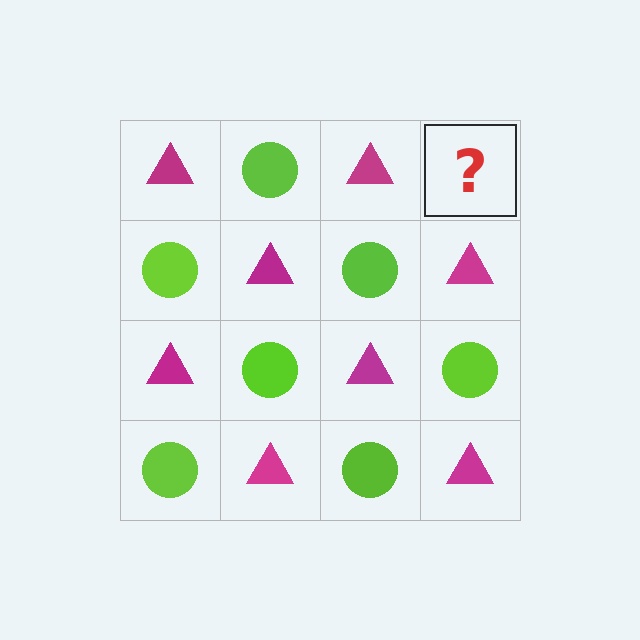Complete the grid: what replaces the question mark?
The question mark should be replaced with a lime circle.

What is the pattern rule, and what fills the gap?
The rule is that it alternates magenta triangle and lime circle in a checkerboard pattern. The gap should be filled with a lime circle.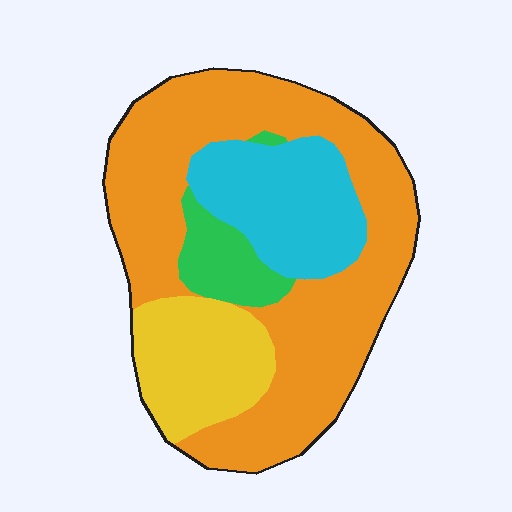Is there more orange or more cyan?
Orange.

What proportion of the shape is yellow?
Yellow covers 17% of the shape.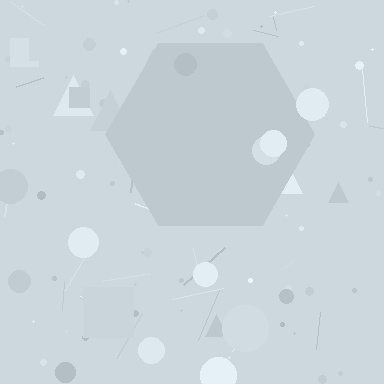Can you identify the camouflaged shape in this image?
The camouflaged shape is a hexagon.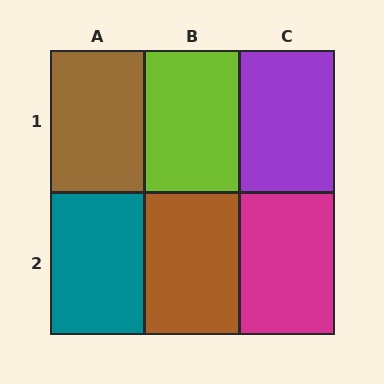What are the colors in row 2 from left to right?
Teal, brown, magenta.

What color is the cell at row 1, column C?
Purple.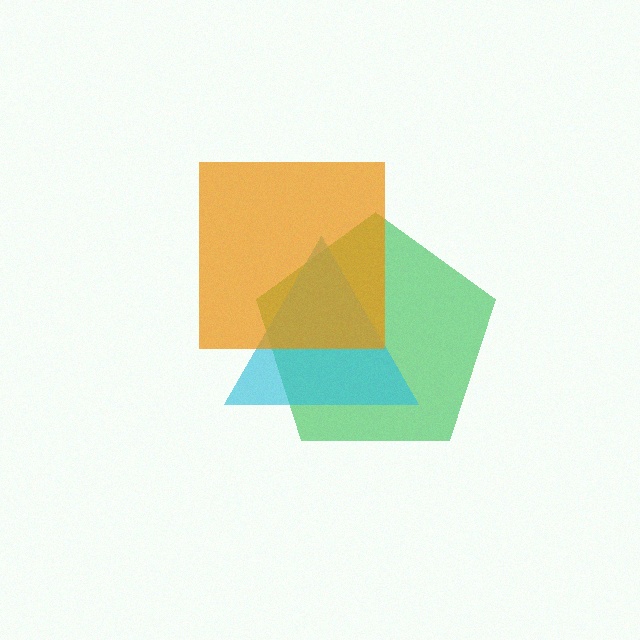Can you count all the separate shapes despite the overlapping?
Yes, there are 3 separate shapes.